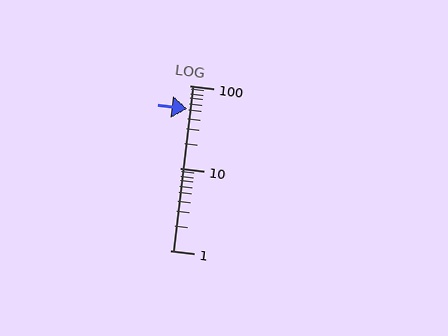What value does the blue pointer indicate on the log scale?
The pointer indicates approximately 52.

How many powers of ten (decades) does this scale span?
The scale spans 2 decades, from 1 to 100.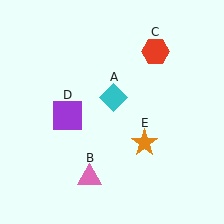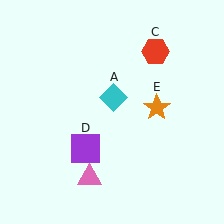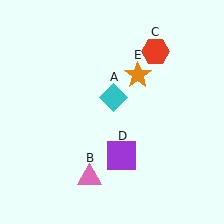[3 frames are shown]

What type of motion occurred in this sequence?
The purple square (object D), orange star (object E) rotated counterclockwise around the center of the scene.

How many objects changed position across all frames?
2 objects changed position: purple square (object D), orange star (object E).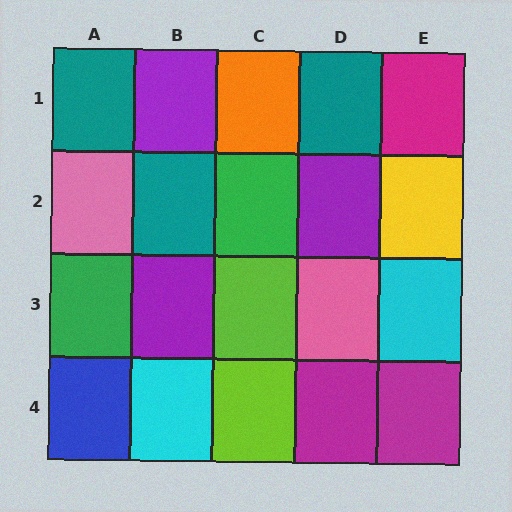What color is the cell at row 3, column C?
Lime.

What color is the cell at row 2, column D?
Purple.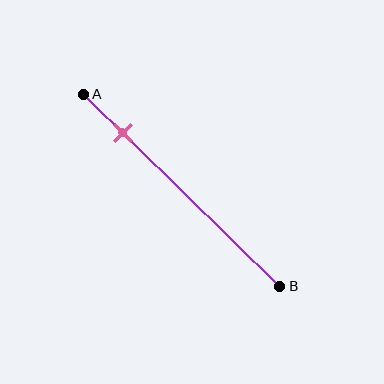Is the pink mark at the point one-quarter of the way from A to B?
No, the mark is at about 20% from A, not at the 25% one-quarter point.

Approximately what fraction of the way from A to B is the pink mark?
The pink mark is approximately 20% of the way from A to B.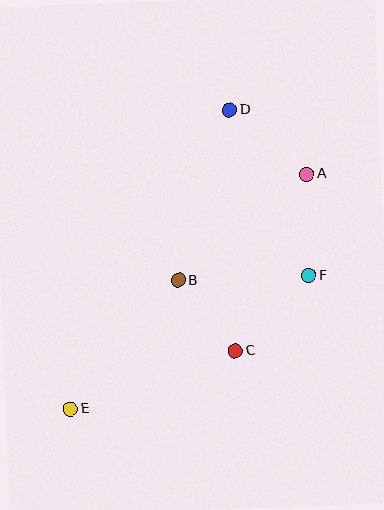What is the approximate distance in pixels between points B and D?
The distance between B and D is approximately 178 pixels.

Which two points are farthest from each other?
Points D and E are farthest from each other.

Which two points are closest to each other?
Points B and C are closest to each other.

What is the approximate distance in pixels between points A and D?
The distance between A and D is approximately 101 pixels.